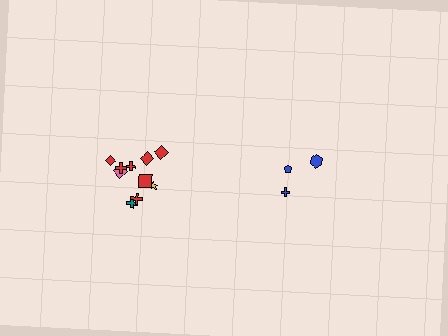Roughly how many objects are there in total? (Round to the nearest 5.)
Roughly 15 objects in total.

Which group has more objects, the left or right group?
The left group.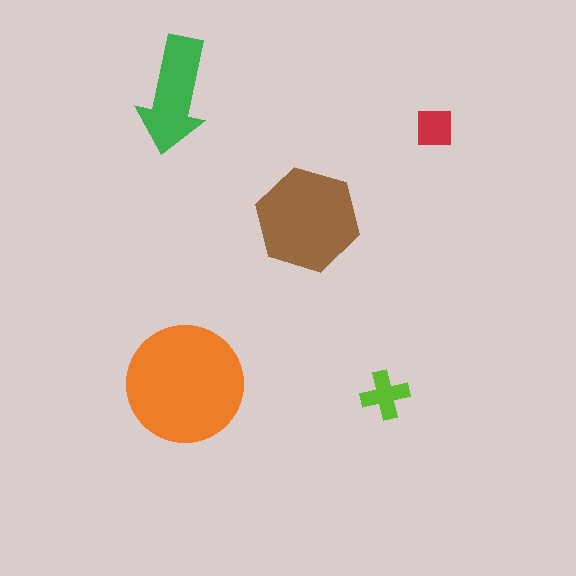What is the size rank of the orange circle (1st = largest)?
1st.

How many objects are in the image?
There are 5 objects in the image.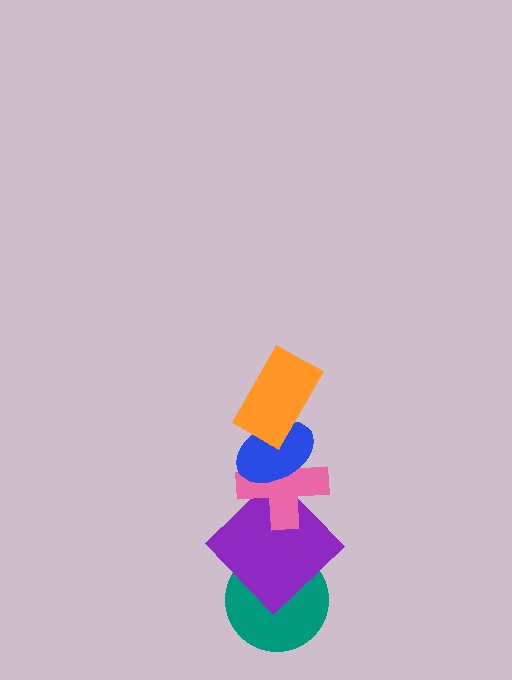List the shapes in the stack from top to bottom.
From top to bottom: the orange rectangle, the blue ellipse, the pink cross, the purple diamond, the teal circle.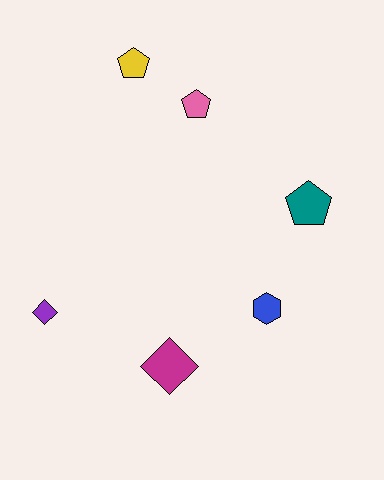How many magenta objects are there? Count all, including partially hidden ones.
There is 1 magenta object.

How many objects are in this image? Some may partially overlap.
There are 6 objects.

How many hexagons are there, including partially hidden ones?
There is 1 hexagon.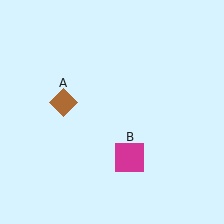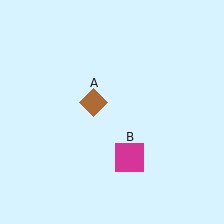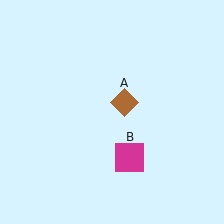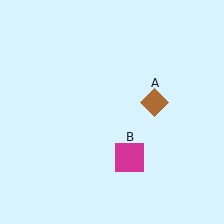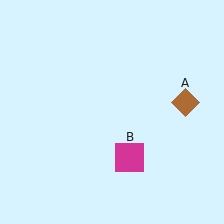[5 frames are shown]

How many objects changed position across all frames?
1 object changed position: brown diamond (object A).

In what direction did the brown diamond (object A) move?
The brown diamond (object A) moved right.